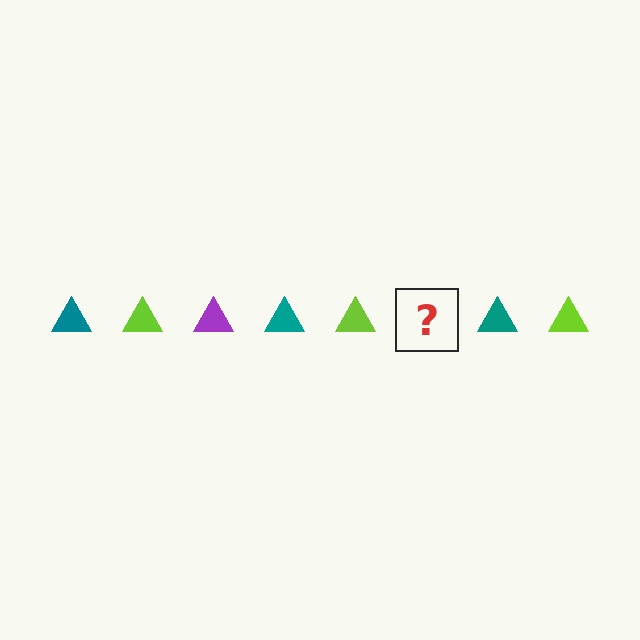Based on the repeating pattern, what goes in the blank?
The blank should be a purple triangle.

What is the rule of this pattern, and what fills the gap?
The rule is that the pattern cycles through teal, lime, purple triangles. The gap should be filled with a purple triangle.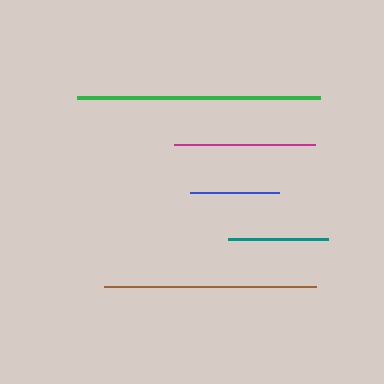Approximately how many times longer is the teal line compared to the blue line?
The teal line is approximately 1.1 times the length of the blue line.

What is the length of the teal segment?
The teal segment is approximately 101 pixels long.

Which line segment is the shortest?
The blue line is the shortest at approximately 89 pixels.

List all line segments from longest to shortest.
From longest to shortest: green, brown, magenta, teal, blue.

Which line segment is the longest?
The green line is the longest at approximately 243 pixels.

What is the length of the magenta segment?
The magenta segment is approximately 141 pixels long.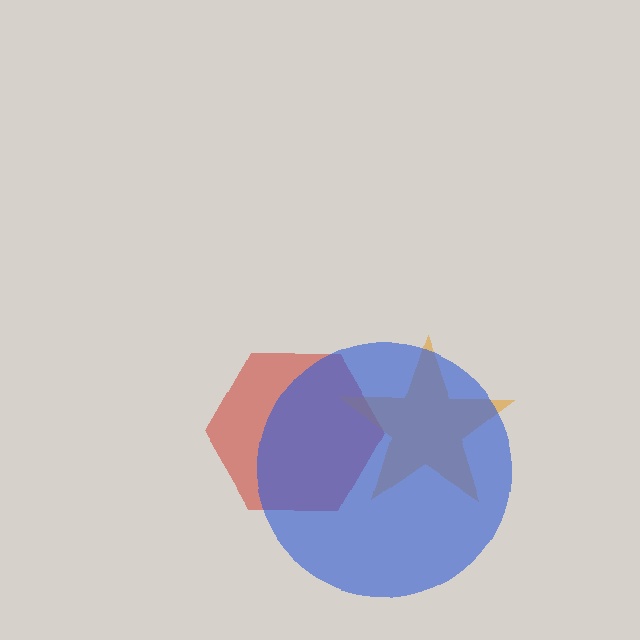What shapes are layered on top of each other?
The layered shapes are: a red hexagon, an orange star, a blue circle.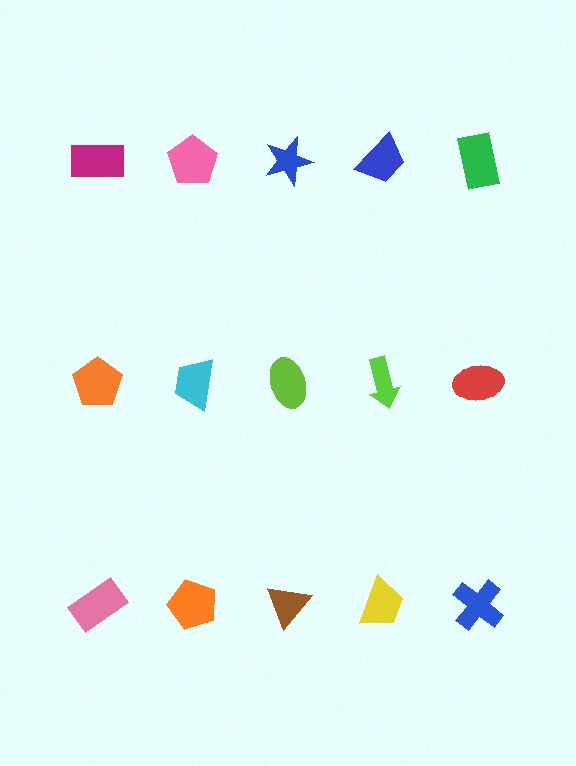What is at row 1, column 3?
A blue star.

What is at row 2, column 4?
A lime arrow.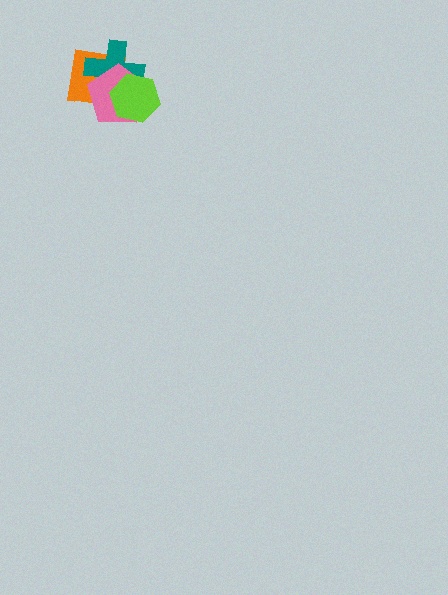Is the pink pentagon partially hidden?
Yes, it is partially covered by another shape.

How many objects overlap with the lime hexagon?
3 objects overlap with the lime hexagon.